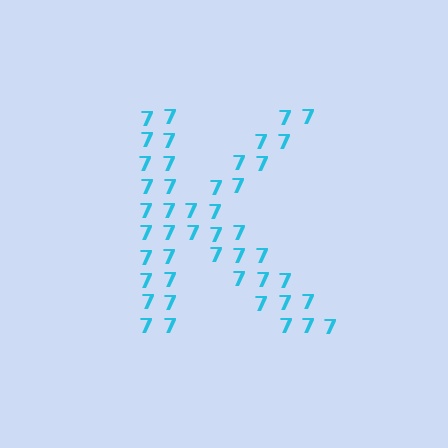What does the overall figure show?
The overall figure shows the letter K.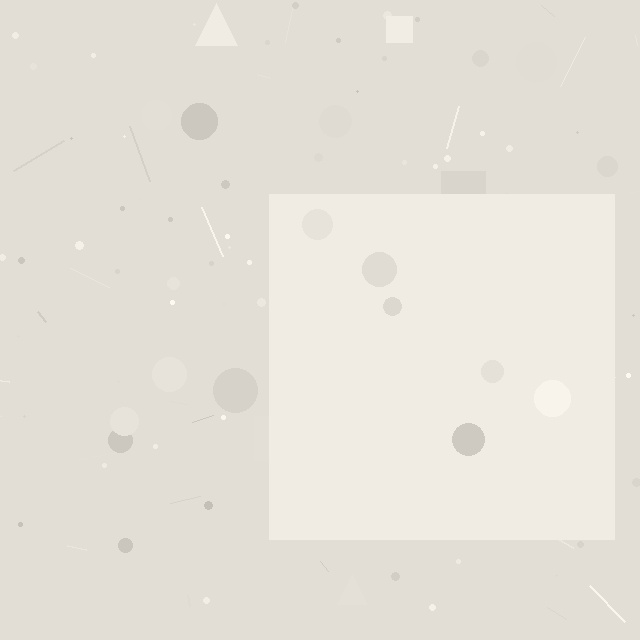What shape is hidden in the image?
A square is hidden in the image.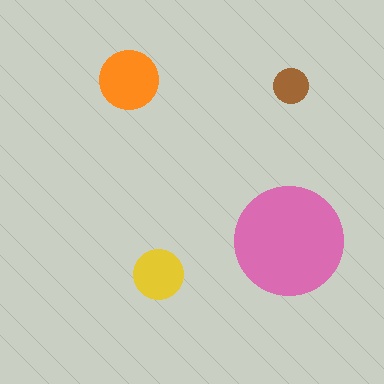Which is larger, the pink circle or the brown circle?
The pink one.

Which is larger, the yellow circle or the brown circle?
The yellow one.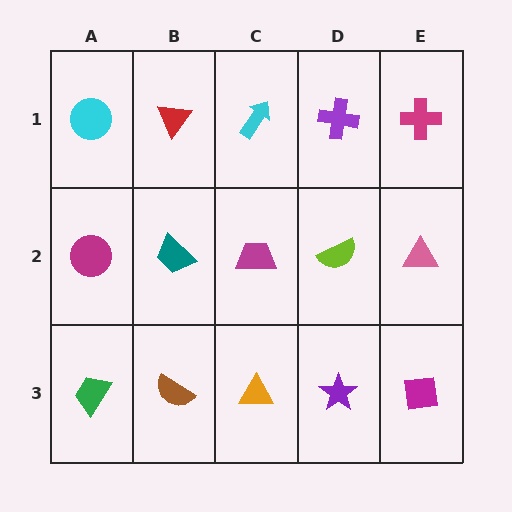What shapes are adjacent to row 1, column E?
A pink triangle (row 2, column E), a purple cross (row 1, column D).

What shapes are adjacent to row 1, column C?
A magenta trapezoid (row 2, column C), a red triangle (row 1, column B), a purple cross (row 1, column D).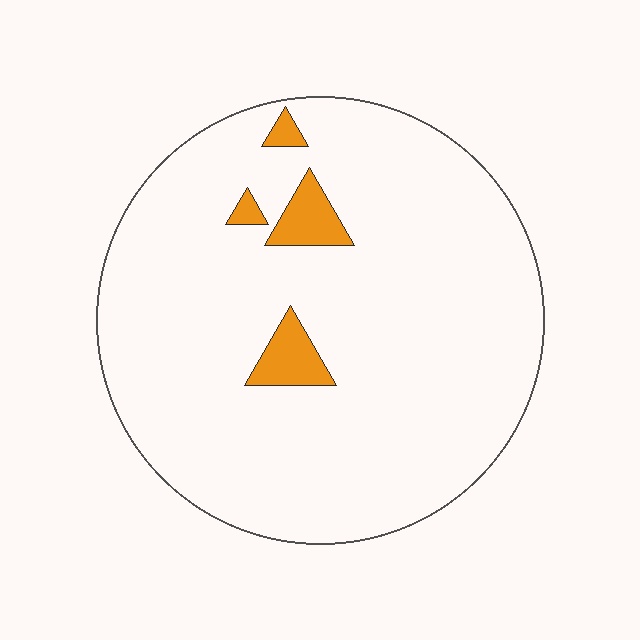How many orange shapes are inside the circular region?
4.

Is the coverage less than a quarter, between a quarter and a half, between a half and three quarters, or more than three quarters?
Less than a quarter.